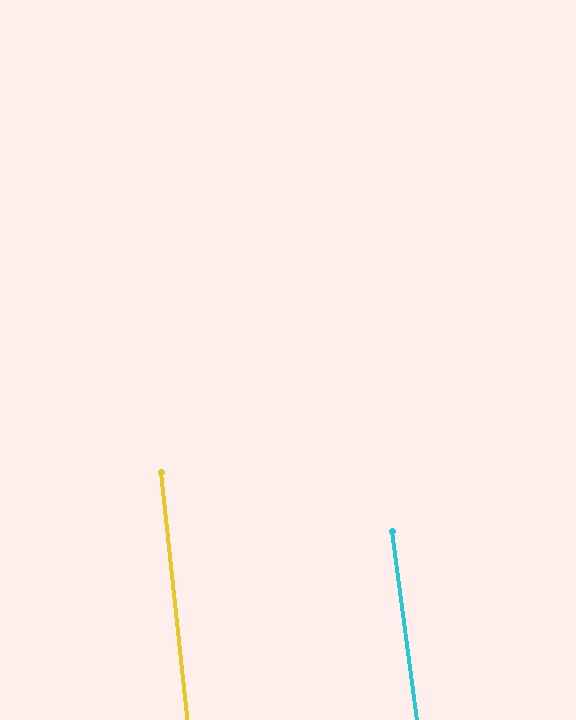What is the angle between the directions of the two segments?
Approximately 2 degrees.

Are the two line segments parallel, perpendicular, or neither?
Parallel — their directions differ by only 1.5°.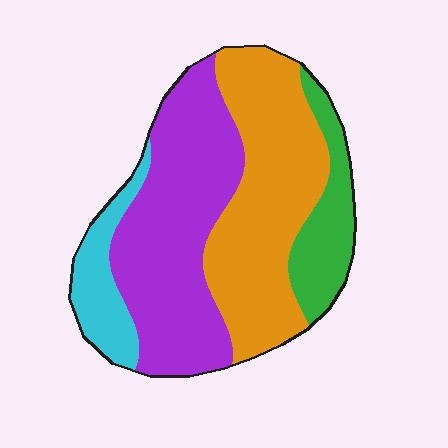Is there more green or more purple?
Purple.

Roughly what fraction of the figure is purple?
Purple covers around 40% of the figure.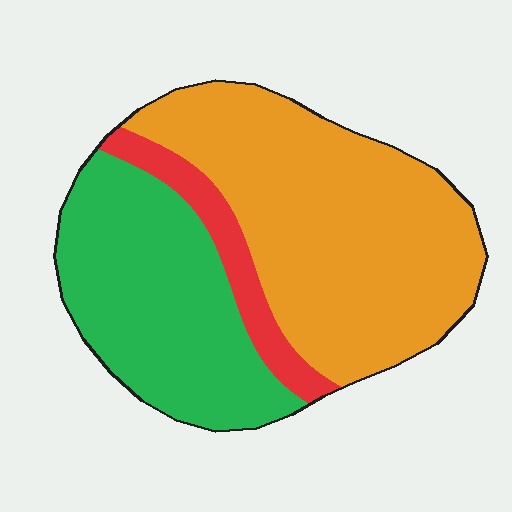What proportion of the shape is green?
Green takes up between a quarter and a half of the shape.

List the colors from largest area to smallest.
From largest to smallest: orange, green, red.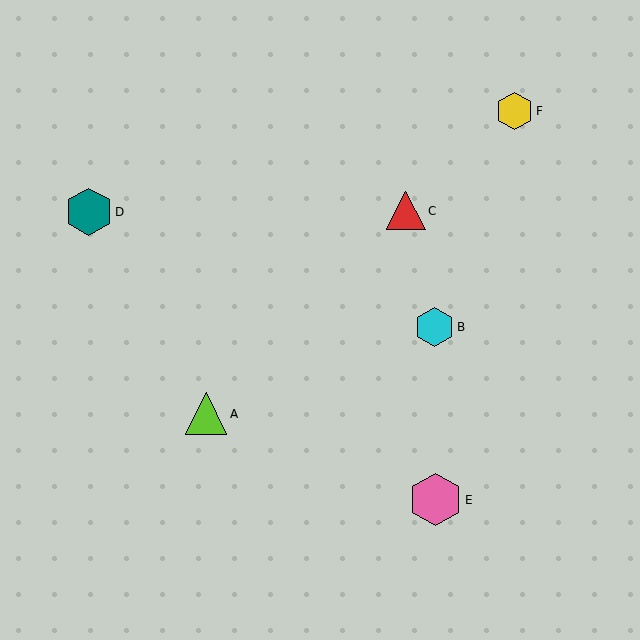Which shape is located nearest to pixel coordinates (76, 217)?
The teal hexagon (labeled D) at (89, 212) is nearest to that location.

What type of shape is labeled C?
Shape C is a red triangle.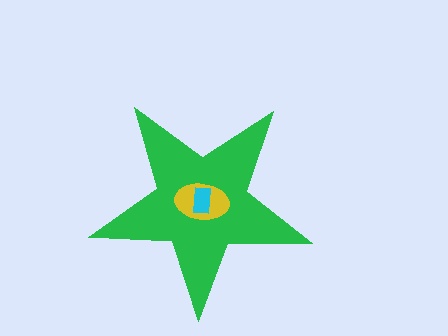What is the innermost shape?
The cyan rectangle.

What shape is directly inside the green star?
The yellow ellipse.